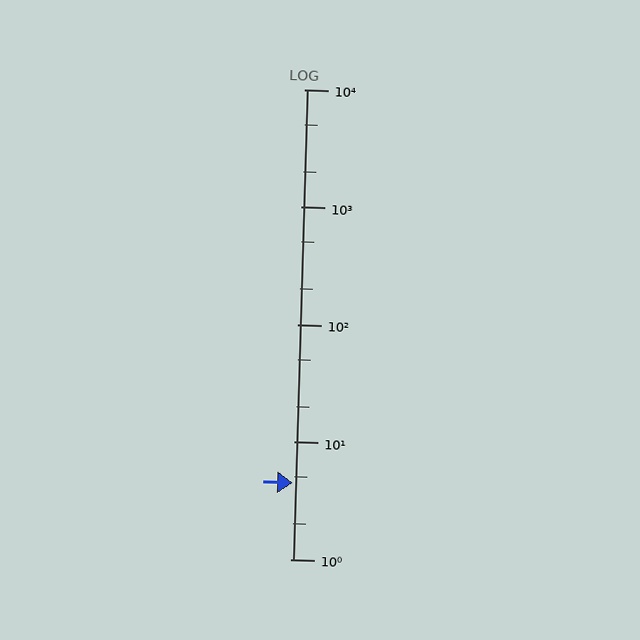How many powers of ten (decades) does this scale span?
The scale spans 4 decades, from 1 to 10000.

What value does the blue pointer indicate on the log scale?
The pointer indicates approximately 4.5.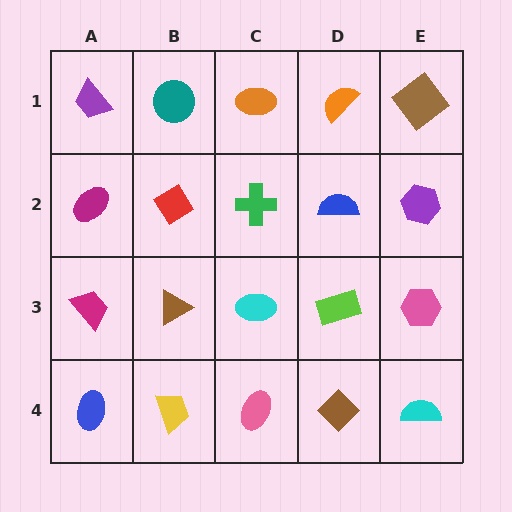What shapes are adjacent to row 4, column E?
A pink hexagon (row 3, column E), a brown diamond (row 4, column D).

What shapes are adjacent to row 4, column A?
A magenta trapezoid (row 3, column A), a yellow trapezoid (row 4, column B).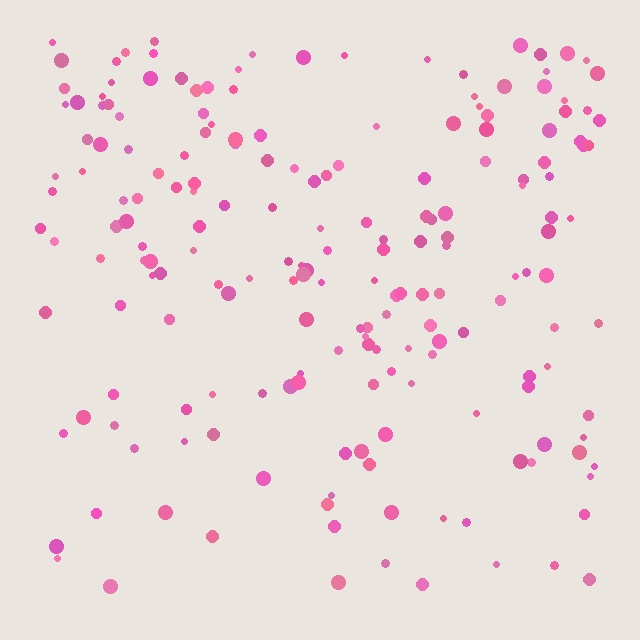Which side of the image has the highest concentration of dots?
The top.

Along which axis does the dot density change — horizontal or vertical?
Vertical.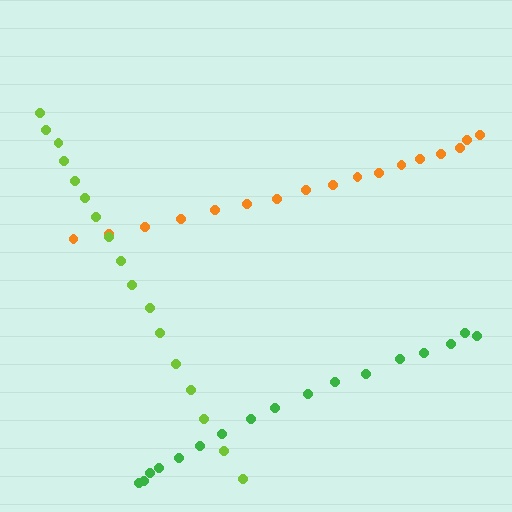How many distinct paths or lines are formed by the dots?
There are 3 distinct paths.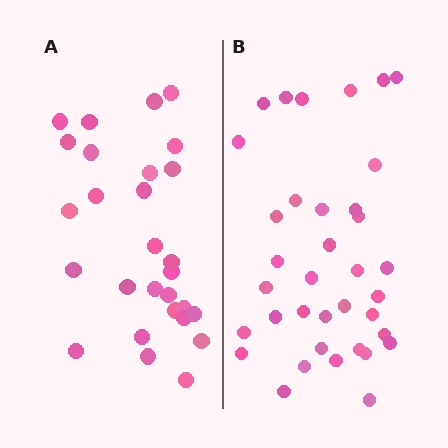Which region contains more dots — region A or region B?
Region B (the right region) has more dots.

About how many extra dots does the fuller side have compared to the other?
Region B has roughly 8 or so more dots than region A.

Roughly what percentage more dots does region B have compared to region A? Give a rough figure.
About 30% more.